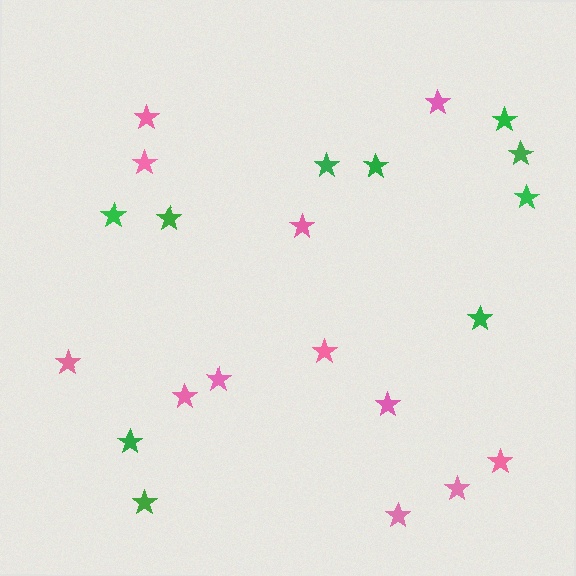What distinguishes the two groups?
There are 2 groups: one group of green stars (10) and one group of pink stars (12).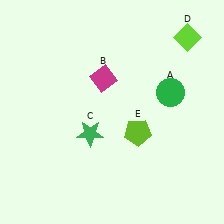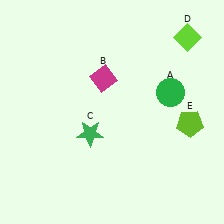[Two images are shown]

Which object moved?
The lime pentagon (E) moved right.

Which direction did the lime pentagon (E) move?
The lime pentagon (E) moved right.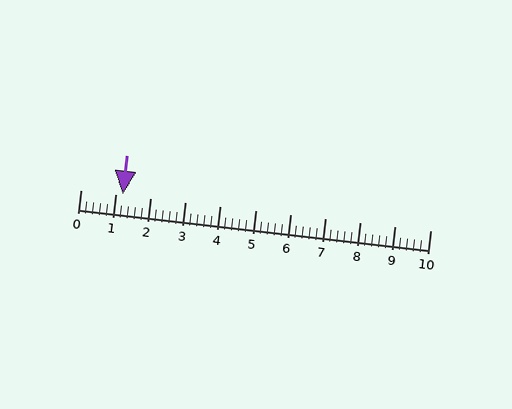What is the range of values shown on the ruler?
The ruler shows values from 0 to 10.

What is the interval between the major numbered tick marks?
The major tick marks are spaced 1 units apart.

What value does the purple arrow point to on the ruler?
The purple arrow points to approximately 1.2.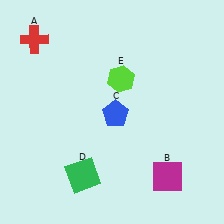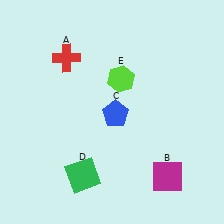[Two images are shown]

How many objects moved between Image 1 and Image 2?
1 object moved between the two images.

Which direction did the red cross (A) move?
The red cross (A) moved right.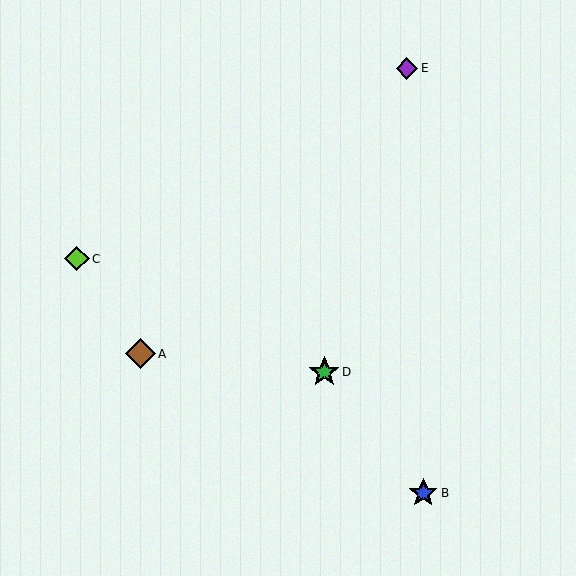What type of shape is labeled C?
Shape C is a lime diamond.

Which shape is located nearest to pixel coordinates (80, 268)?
The lime diamond (labeled C) at (77, 259) is nearest to that location.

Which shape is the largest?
The green star (labeled D) is the largest.